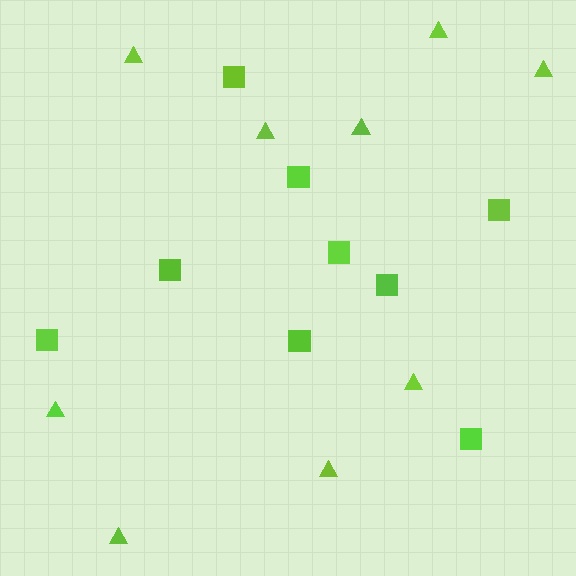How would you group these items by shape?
There are 2 groups: one group of squares (9) and one group of triangles (9).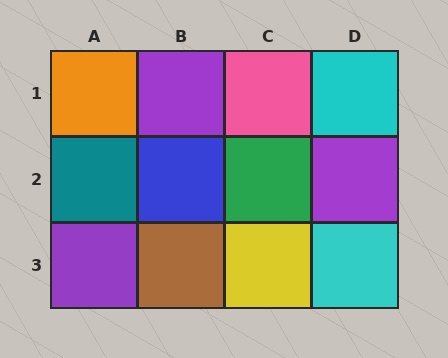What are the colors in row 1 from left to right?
Orange, purple, pink, cyan.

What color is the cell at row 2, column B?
Blue.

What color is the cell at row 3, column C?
Yellow.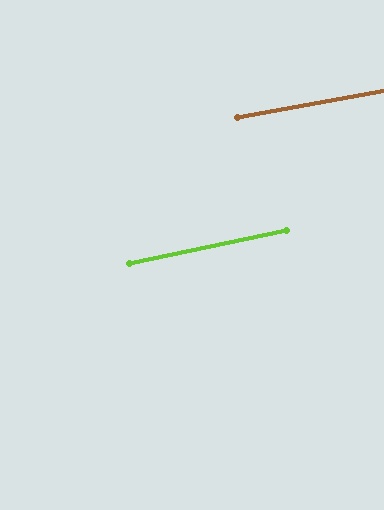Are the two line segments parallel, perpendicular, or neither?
Parallel — their directions differ by only 1.4°.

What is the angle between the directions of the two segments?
Approximately 1 degree.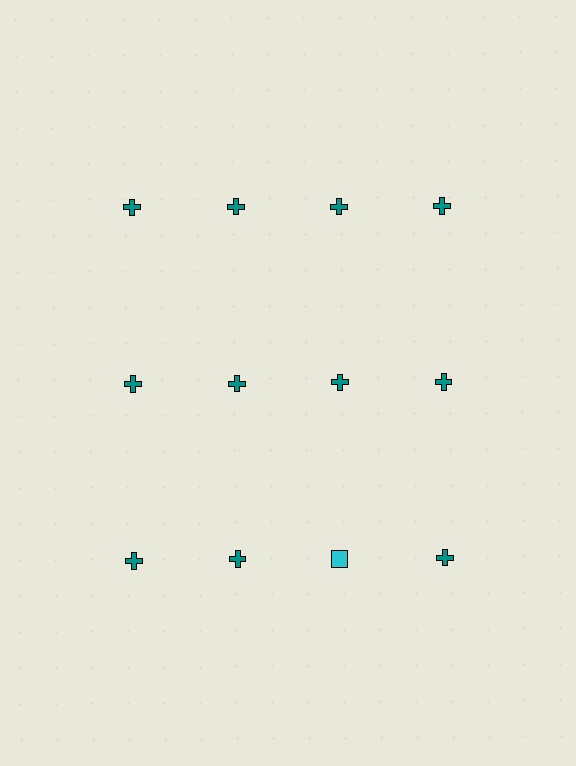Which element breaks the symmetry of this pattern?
The cyan square in the third row, center column breaks the symmetry. All other shapes are teal crosses.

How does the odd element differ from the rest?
It differs in both color (cyan instead of teal) and shape (square instead of cross).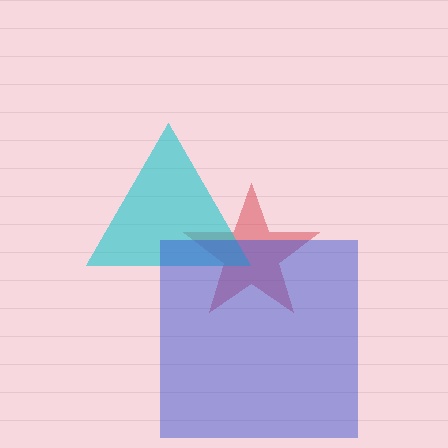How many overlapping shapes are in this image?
There are 3 overlapping shapes in the image.